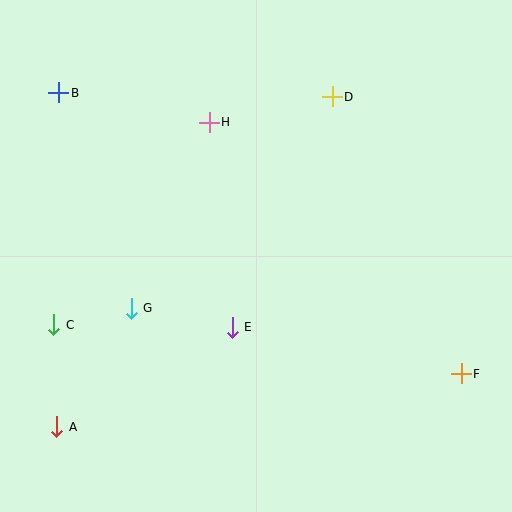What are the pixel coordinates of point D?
Point D is at (332, 97).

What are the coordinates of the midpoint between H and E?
The midpoint between H and E is at (221, 225).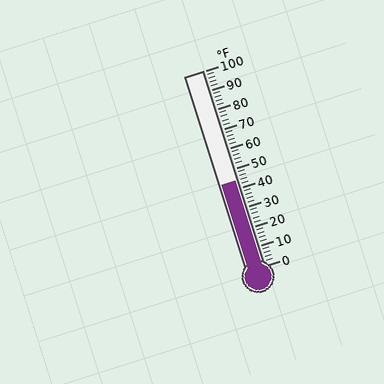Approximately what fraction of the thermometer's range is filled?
The thermometer is filled to approximately 45% of its range.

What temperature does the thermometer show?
The thermometer shows approximately 44°F.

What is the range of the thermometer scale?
The thermometer scale ranges from 0°F to 100°F.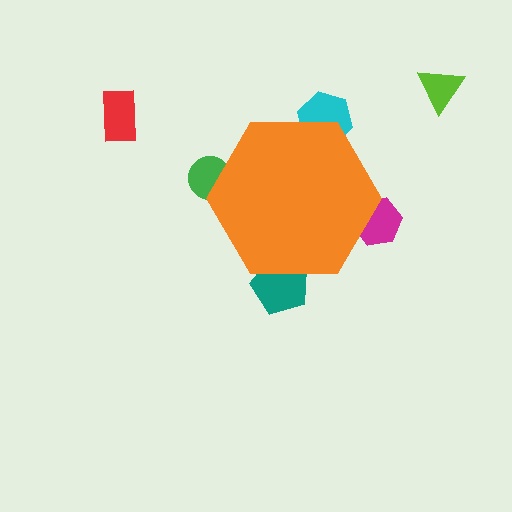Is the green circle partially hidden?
Yes, the green circle is partially hidden behind the orange hexagon.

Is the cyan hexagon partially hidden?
Yes, the cyan hexagon is partially hidden behind the orange hexagon.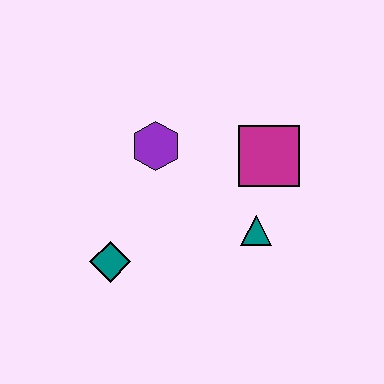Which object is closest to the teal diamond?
The purple hexagon is closest to the teal diamond.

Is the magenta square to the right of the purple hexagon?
Yes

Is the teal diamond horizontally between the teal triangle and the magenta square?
No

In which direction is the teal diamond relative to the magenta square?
The teal diamond is to the left of the magenta square.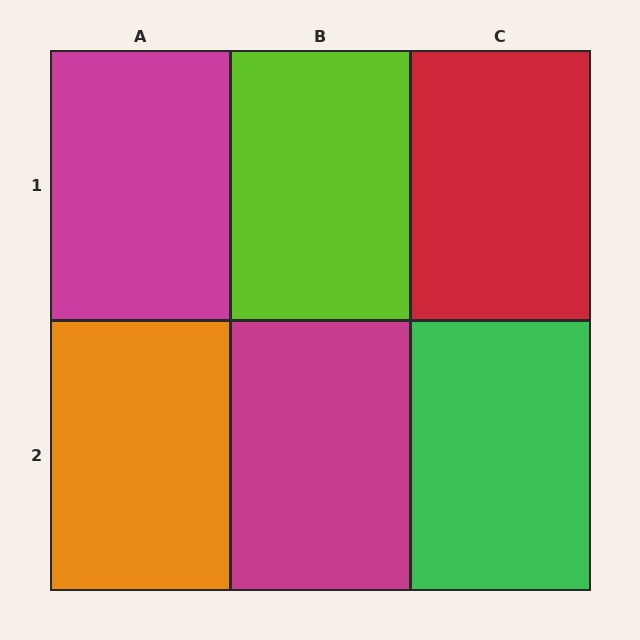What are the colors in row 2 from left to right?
Orange, magenta, green.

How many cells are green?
1 cell is green.